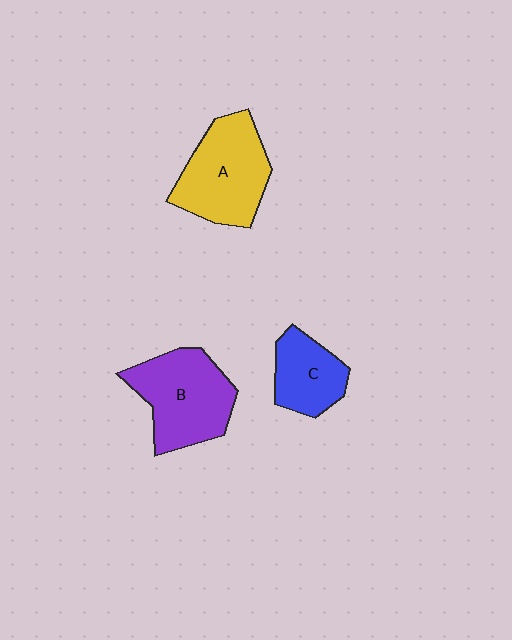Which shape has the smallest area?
Shape C (blue).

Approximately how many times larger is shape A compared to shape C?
Approximately 1.6 times.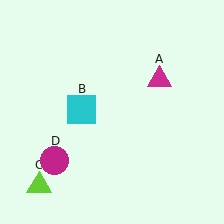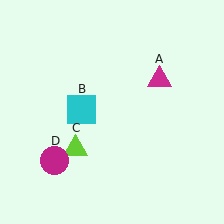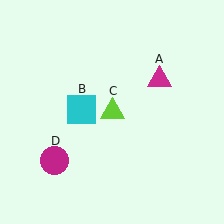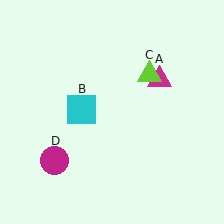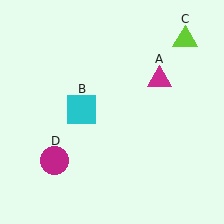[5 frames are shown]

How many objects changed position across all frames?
1 object changed position: lime triangle (object C).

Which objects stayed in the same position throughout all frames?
Magenta triangle (object A) and cyan square (object B) and magenta circle (object D) remained stationary.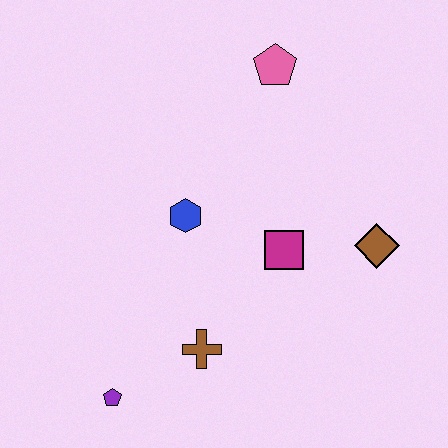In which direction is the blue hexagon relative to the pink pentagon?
The blue hexagon is below the pink pentagon.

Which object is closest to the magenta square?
The brown diamond is closest to the magenta square.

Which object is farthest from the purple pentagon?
The pink pentagon is farthest from the purple pentagon.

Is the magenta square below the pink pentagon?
Yes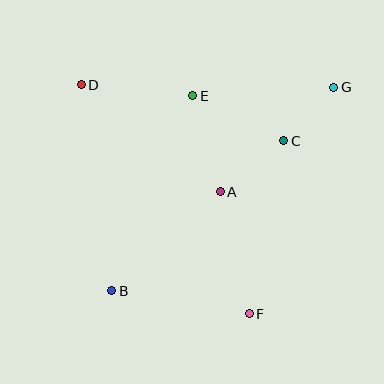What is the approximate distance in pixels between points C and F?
The distance between C and F is approximately 176 pixels.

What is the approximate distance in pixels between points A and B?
The distance between A and B is approximately 147 pixels.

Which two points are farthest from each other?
Points B and G are farthest from each other.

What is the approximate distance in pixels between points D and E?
The distance between D and E is approximately 112 pixels.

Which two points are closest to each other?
Points C and G are closest to each other.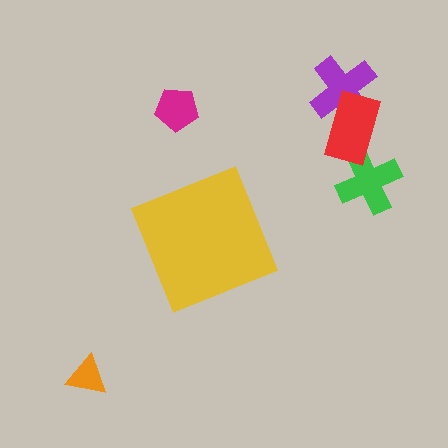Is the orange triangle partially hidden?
No, the orange triangle is fully visible.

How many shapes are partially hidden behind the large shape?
0 shapes are partially hidden.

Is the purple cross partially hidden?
No, the purple cross is fully visible.